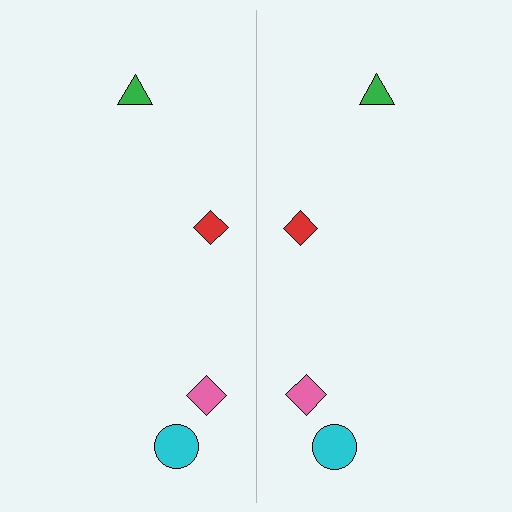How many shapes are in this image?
There are 8 shapes in this image.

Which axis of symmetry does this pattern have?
The pattern has a vertical axis of symmetry running through the center of the image.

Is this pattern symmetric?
Yes, this pattern has bilateral (reflection) symmetry.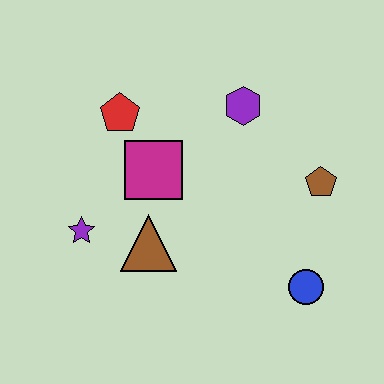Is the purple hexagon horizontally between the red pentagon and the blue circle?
Yes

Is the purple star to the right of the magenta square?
No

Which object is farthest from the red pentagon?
The blue circle is farthest from the red pentagon.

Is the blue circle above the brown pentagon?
No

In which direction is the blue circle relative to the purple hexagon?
The blue circle is below the purple hexagon.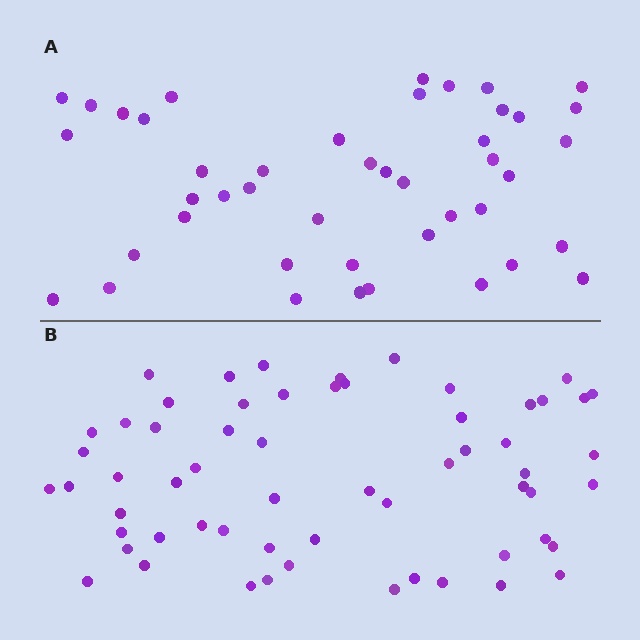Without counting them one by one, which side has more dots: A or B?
Region B (the bottom region) has more dots.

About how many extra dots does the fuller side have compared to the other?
Region B has approximately 15 more dots than region A.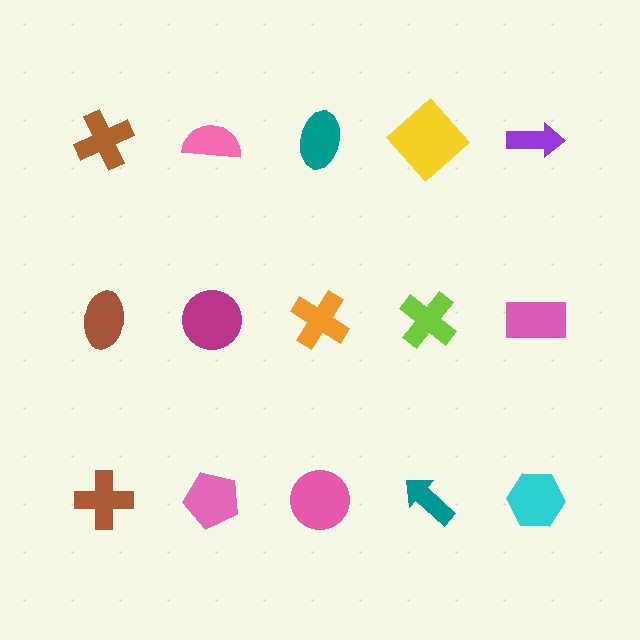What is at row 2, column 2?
A magenta circle.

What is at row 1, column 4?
A yellow diamond.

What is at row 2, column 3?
An orange cross.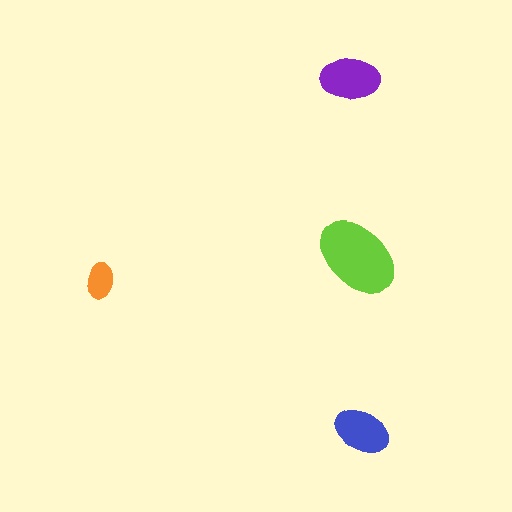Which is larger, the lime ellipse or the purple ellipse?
The lime one.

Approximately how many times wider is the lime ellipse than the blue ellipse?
About 1.5 times wider.